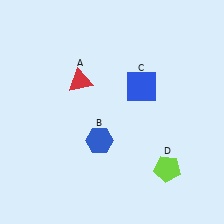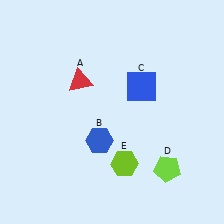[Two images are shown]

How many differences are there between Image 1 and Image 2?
There is 1 difference between the two images.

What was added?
A lime hexagon (E) was added in Image 2.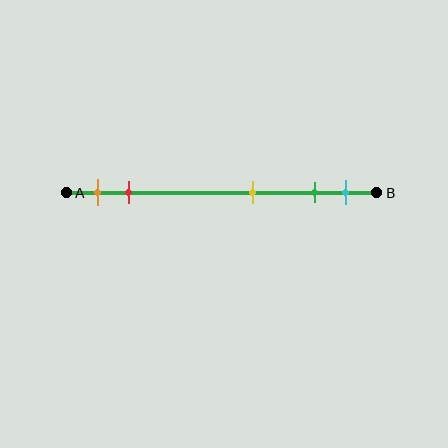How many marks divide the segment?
There are 5 marks dividing the segment.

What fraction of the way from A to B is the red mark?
The red mark is approximately 20% (0.2) of the way from A to B.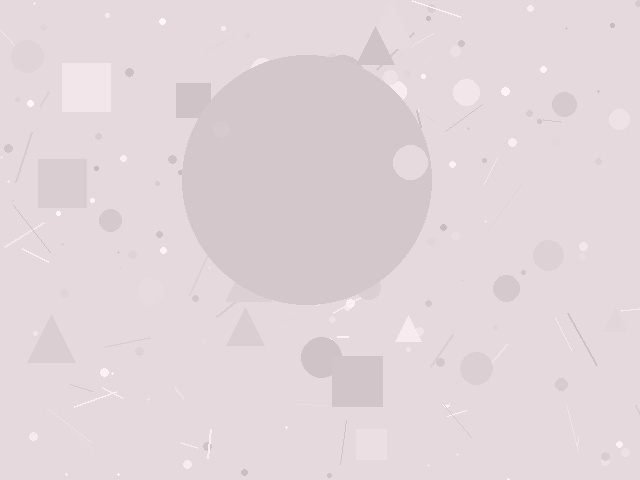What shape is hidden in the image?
A circle is hidden in the image.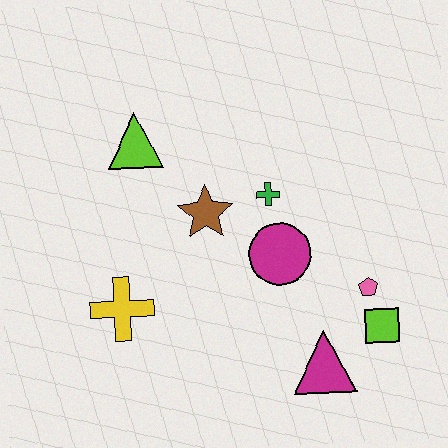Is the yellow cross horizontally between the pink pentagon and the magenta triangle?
No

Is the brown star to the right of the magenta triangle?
No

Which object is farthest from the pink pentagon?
The lime triangle is farthest from the pink pentagon.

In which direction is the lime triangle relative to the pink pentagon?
The lime triangle is to the left of the pink pentagon.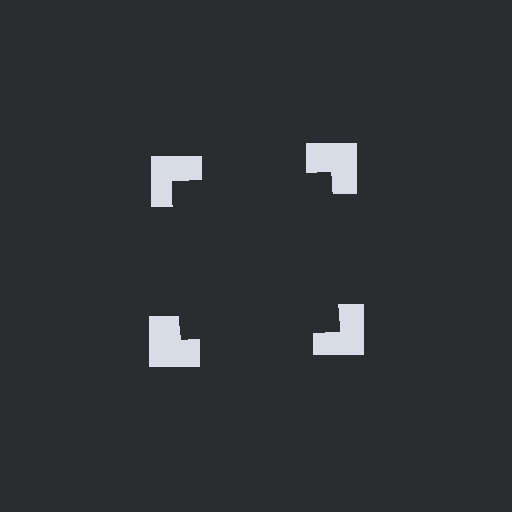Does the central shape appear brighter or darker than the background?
It typically appears slightly darker than the background, even though no actual brightness change is drawn.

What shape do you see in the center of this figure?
An illusory square — its edges are inferred from the aligned wedge cuts in the notched squares, not physically drawn.